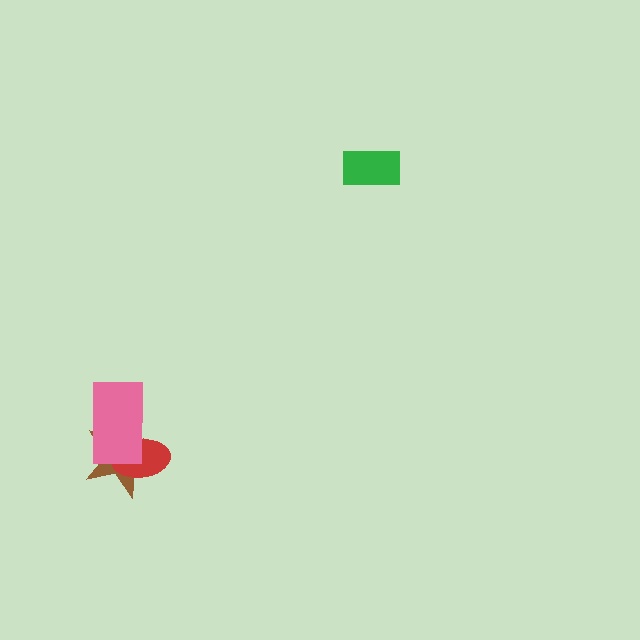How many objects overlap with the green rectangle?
0 objects overlap with the green rectangle.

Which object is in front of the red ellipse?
The pink rectangle is in front of the red ellipse.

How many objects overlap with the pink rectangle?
2 objects overlap with the pink rectangle.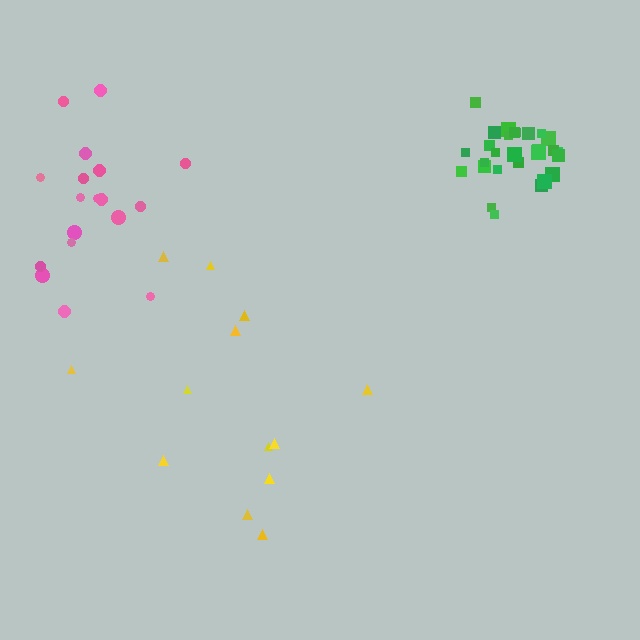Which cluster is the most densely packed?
Green.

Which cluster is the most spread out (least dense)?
Yellow.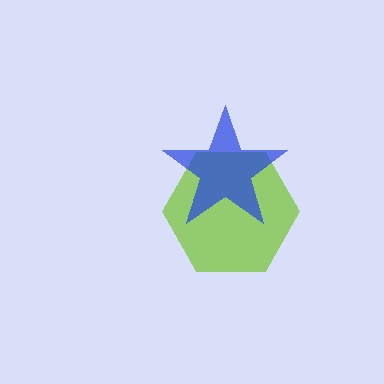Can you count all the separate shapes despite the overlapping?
Yes, there are 2 separate shapes.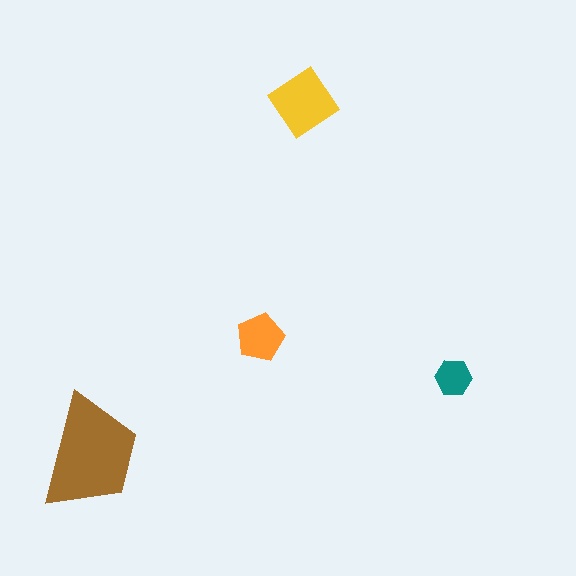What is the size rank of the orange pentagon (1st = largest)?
3rd.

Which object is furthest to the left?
The brown trapezoid is leftmost.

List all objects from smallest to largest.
The teal hexagon, the orange pentagon, the yellow diamond, the brown trapezoid.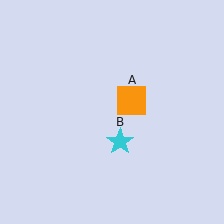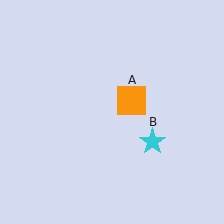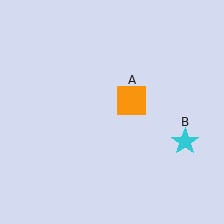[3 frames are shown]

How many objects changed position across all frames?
1 object changed position: cyan star (object B).